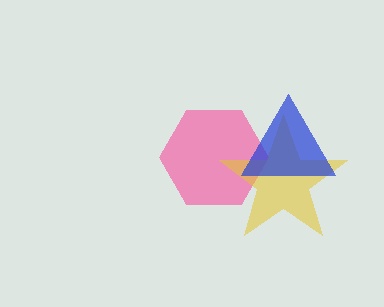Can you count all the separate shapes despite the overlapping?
Yes, there are 3 separate shapes.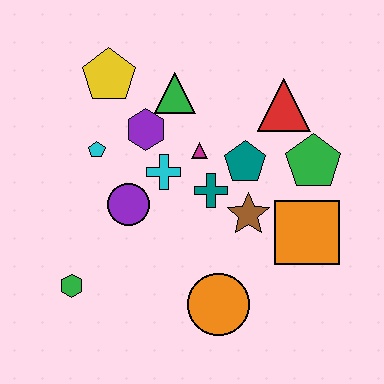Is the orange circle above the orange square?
No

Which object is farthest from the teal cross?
The green hexagon is farthest from the teal cross.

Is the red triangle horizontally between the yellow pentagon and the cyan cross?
No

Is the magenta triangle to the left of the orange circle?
Yes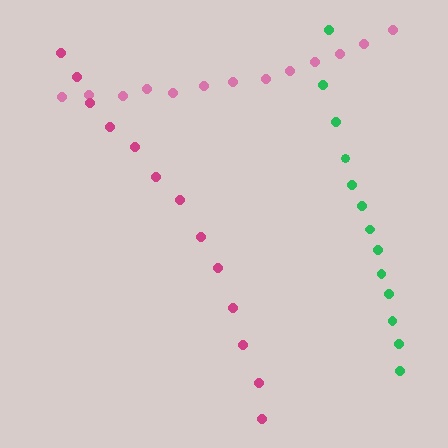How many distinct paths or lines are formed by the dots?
There are 3 distinct paths.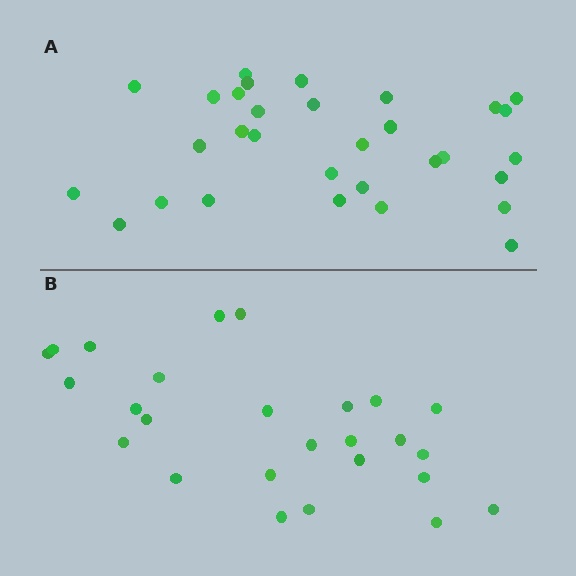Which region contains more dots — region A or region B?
Region A (the top region) has more dots.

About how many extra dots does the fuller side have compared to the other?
Region A has about 5 more dots than region B.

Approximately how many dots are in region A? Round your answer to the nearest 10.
About 30 dots. (The exact count is 31, which rounds to 30.)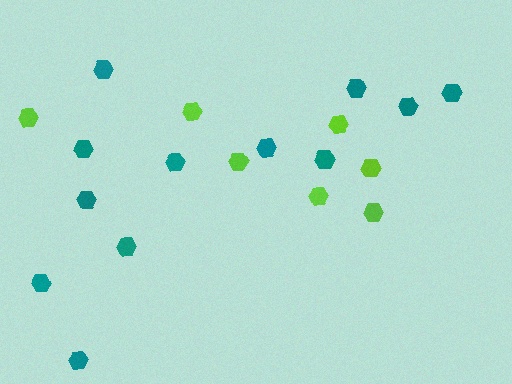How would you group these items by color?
There are 2 groups: one group of teal hexagons (12) and one group of lime hexagons (7).